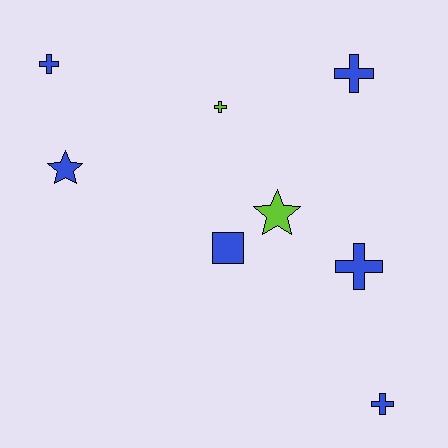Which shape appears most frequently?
Cross, with 5 objects.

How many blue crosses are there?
There are 4 blue crosses.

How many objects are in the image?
There are 8 objects.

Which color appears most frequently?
Blue, with 6 objects.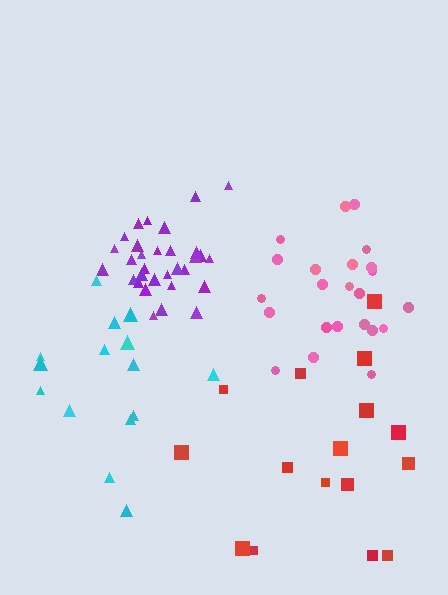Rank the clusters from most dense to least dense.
purple, pink, cyan, red.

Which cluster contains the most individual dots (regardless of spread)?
Purple (31).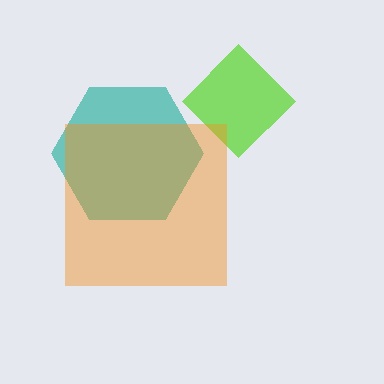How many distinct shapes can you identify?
There are 3 distinct shapes: a teal hexagon, a lime diamond, an orange square.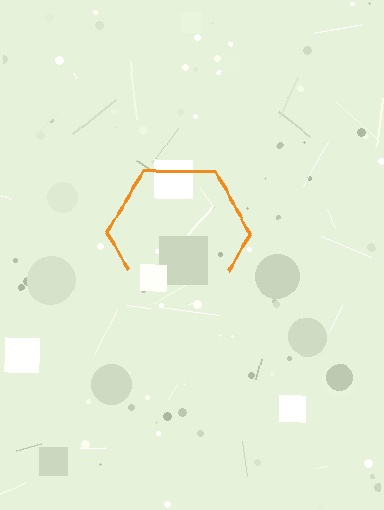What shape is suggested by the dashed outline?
The dashed outline suggests a hexagon.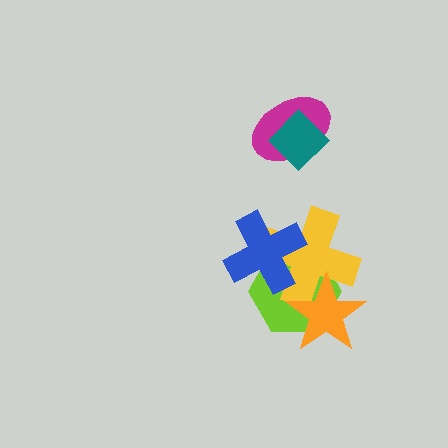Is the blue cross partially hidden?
No, no other shape covers it.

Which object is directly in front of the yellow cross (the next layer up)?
The orange star is directly in front of the yellow cross.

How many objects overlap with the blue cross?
2 objects overlap with the blue cross.